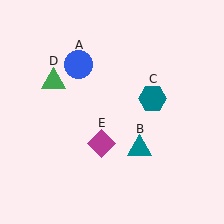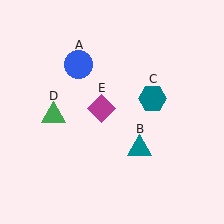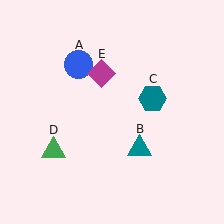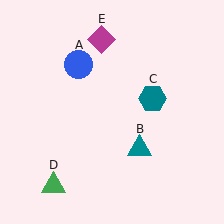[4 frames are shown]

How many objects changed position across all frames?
2 objects changed position: green triangle (object D), magenta diamond (object E).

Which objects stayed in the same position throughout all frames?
Blue circle (object A) and teal triangle (object B) and teal hexagon (object C) remained stationary.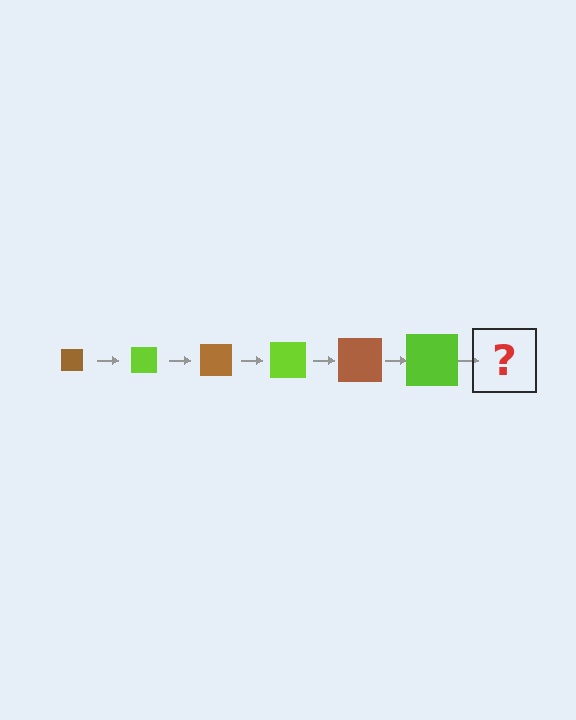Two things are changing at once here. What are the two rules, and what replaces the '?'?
The two rules are that the square grows larger each step and the color cycles through brown and lime. The '?' should be a brown square, larger than the previous one.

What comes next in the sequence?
The next element should be a brown square, larger than the previous one.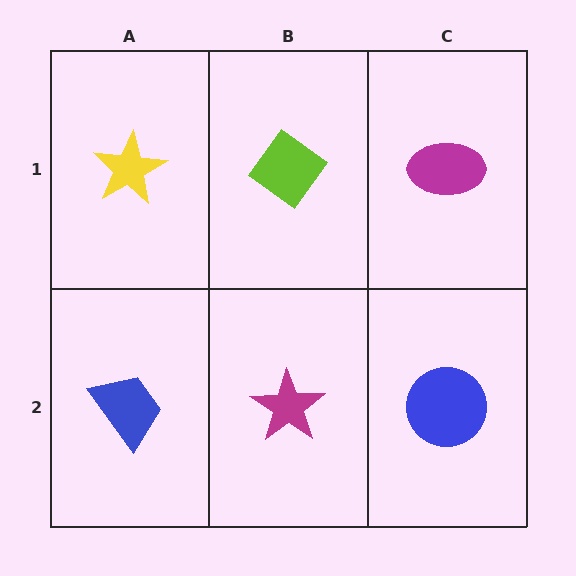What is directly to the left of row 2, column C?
A magenta star.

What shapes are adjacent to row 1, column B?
A magenta star (row 2, column B), a yellow star (row 1, column A), a magenta ellipse (row 1, column C).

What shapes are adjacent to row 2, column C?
A magenta ellipse (row 1, column C), a magenta star (row 2, column B).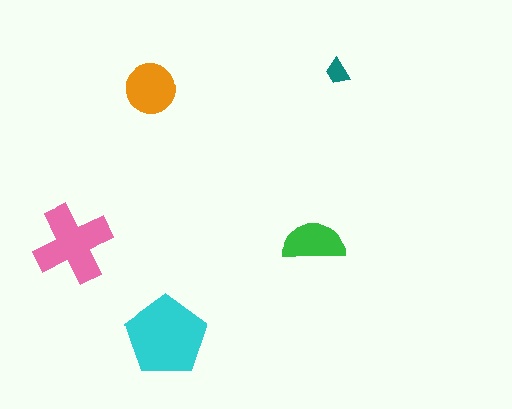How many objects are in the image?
There are 5 objects in the image.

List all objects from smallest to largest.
The teal trapezoid, the green semicircle, the orange circle, the pink cross, the cyan pentagon.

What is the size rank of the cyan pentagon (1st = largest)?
1st.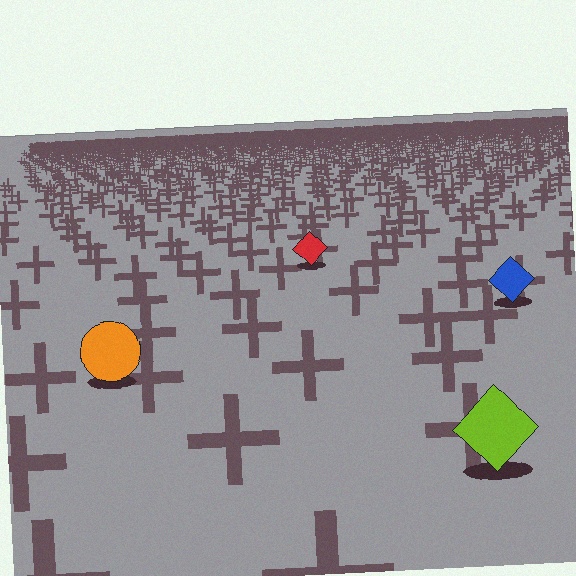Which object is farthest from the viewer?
The red diamond is farthest from the viewer. It appears smaller and the ground texture around it is denser.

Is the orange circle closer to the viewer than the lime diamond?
No. The lime diamond is closer — you can tell from the texture gradient: the ground texture is coarser near it.